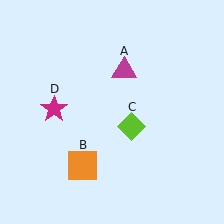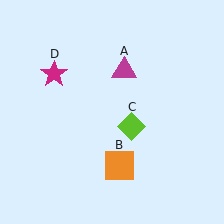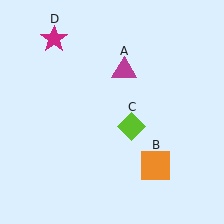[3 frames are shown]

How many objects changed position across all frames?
2 objects changed position: orange square (object B), magenta star (object D).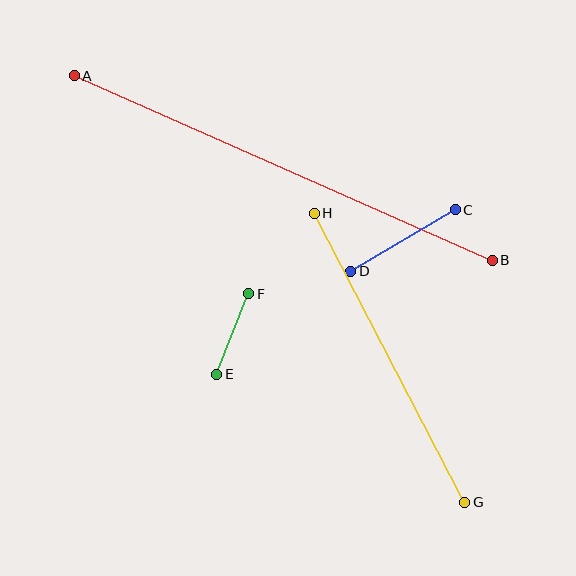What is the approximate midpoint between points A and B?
The midpoint is at approximately (283, 168) pixels.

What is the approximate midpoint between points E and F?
The midpoint is at approximately (233, 334) pixels.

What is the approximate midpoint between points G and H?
The midpoint is at approximately (390, 358) pixels.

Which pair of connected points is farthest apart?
Points A and B are farthest apart.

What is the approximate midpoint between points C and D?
The midpoint is at approximately (403, 241) pixels.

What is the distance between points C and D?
The distance is approximately 121 pixels.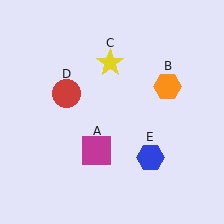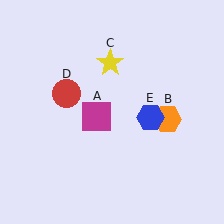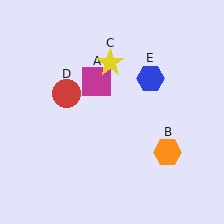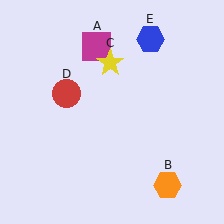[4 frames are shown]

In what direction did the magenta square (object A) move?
The magenta square (object A) moved up.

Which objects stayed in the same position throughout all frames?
Yellow star (object C) and red circle (object D) remained stationary.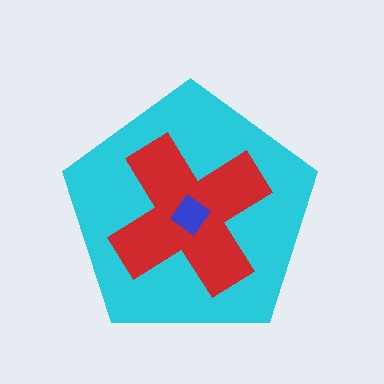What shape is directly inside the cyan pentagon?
The red cross.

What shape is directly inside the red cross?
The blue diamond.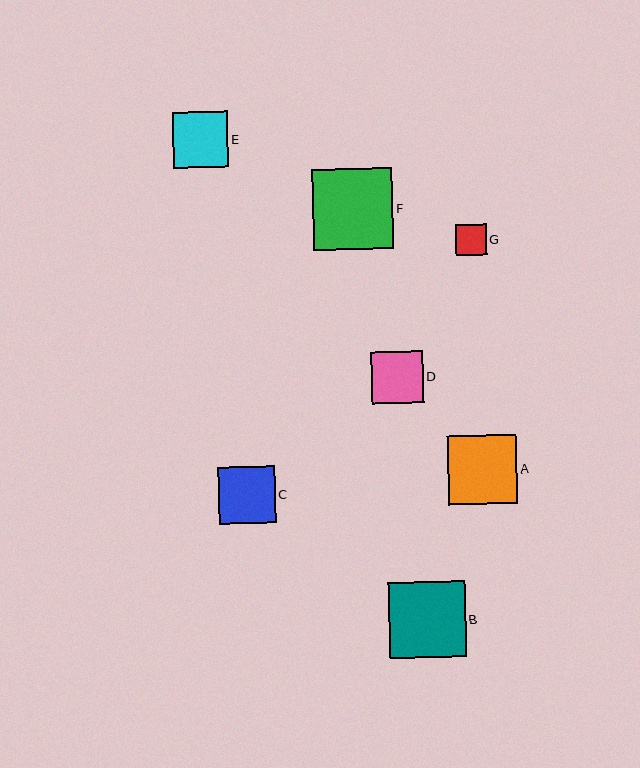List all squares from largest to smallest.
From largest to smallest: F, B, A, C, E, D, G.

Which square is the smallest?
Square G is the smallest with a size of approximately 31 pixels.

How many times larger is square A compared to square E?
Square A is approximately 1.2 times the size of square E.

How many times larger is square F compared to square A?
Square F is approximately 1.2 times the size of square A.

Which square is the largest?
Square F is the largest with a size of approximately 80 pixels.